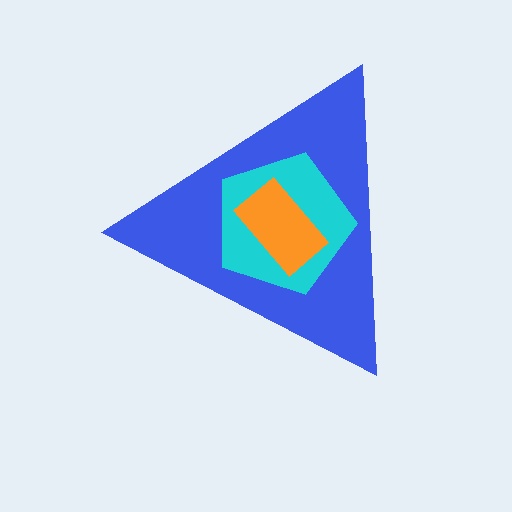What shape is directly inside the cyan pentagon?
The orange rectangle.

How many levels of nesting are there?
3.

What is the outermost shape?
The blue triangle.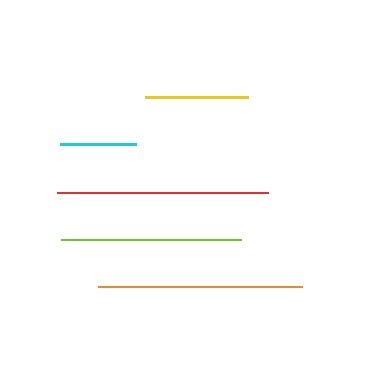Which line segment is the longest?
The red line is the longest at approximately 211 pixels.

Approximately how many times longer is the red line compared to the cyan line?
The red line is approximately 2.8 times the length of the cyan line.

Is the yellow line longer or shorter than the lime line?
The lime line is longer than the yellow line.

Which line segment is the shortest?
The cyan line is the shortest at approximately 75 pixels.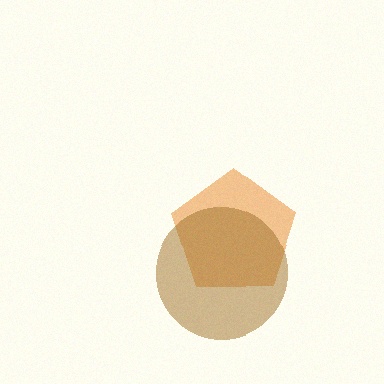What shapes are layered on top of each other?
The layered shapes are: an orange pentagon, a brown circle.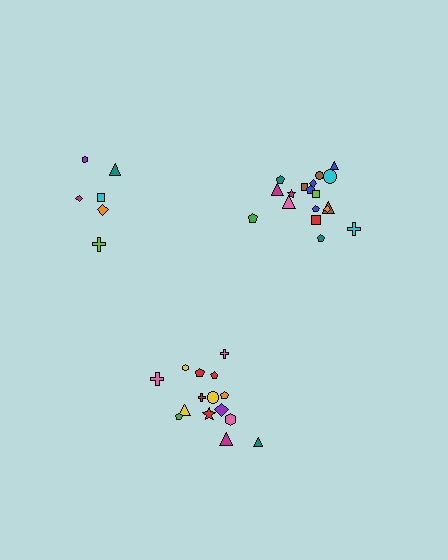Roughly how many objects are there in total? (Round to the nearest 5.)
Roughly 40 objects in total.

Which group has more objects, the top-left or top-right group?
The top-right group.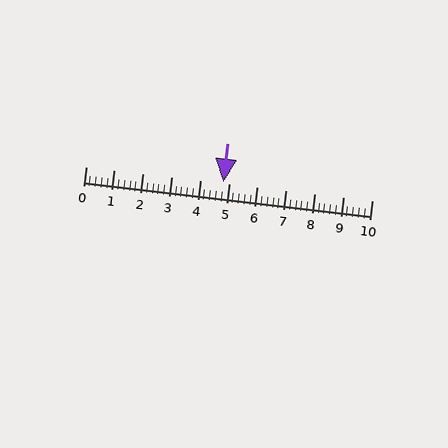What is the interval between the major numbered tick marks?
The major tick marks are spaced 1 units apart.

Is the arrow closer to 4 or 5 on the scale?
The arrow is closer to 5.